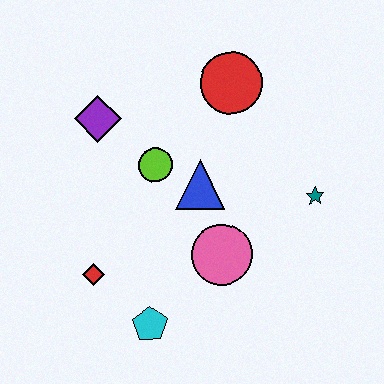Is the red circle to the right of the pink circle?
Yes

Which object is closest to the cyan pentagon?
The red diamond is closest to the cyan pentagon.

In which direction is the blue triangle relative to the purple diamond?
The blue triangle is to the right of the purple diamond.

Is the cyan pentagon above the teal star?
No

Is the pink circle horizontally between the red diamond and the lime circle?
No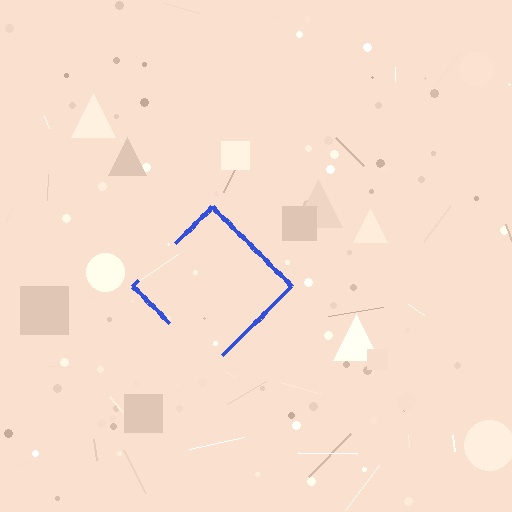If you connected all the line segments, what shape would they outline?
They would outline a diamond.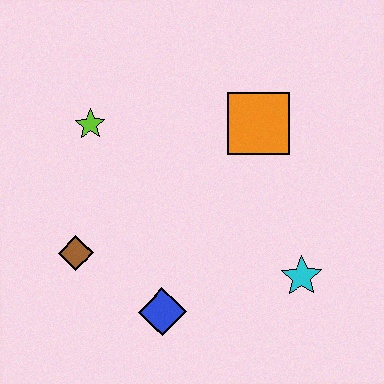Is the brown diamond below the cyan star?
No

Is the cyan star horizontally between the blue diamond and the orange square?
No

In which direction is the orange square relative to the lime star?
The orange square is to the right of the lime star.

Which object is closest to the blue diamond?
The brown diamond is closest to the blue diamond.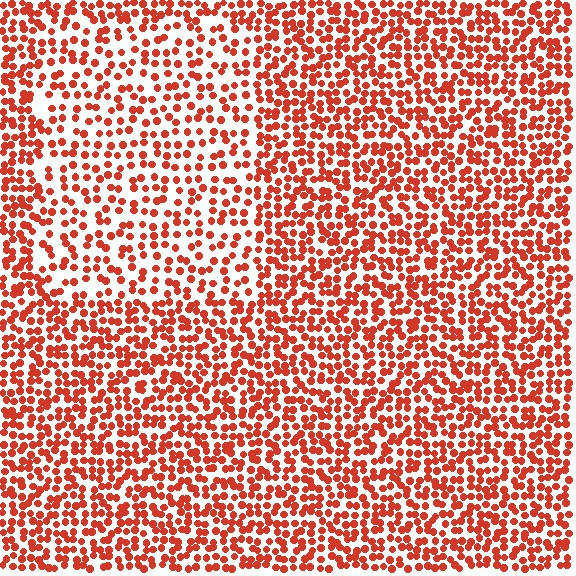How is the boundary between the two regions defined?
The boundary is defined by a change in element density (approximately 1.7x ratio). All elements are the same color, size, and shape.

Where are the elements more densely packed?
The elements are more densely packed outside the rectangle boundary.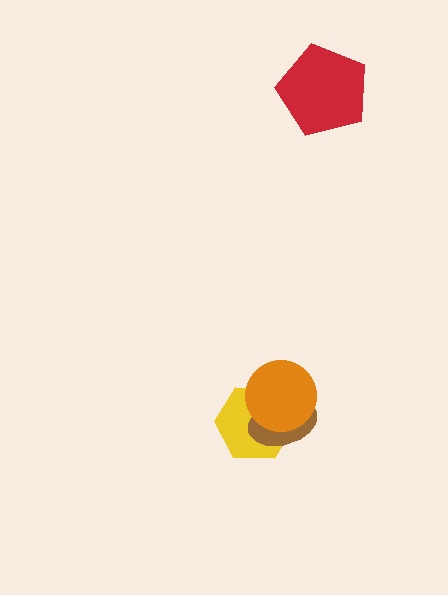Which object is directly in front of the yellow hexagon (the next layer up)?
The brown ellipse is directly in front of the yellow hexagon.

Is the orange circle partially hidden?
No, no other shape covers it.